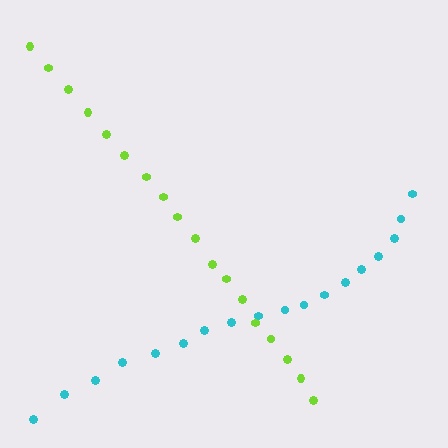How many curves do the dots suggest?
There are 2 distinct paths.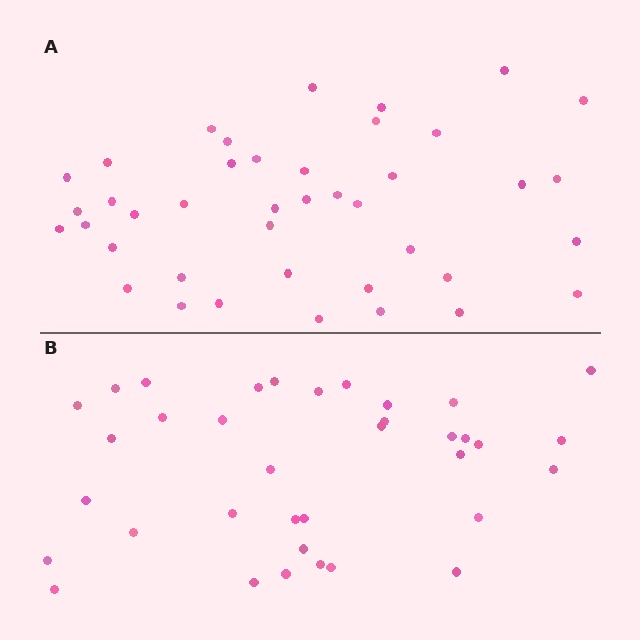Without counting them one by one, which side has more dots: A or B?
Region A (the top region) has more dots.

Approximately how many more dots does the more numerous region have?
Region A has about 5 more dots than region B.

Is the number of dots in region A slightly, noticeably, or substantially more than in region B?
Region A has only slightly more — the two regions are fairly close. The ratio is roughly 1.1 to 1.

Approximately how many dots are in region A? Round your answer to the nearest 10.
About 40 dots. (The exact count is 41, which rounds to 40.)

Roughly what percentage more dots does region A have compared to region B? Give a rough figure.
About 15% more.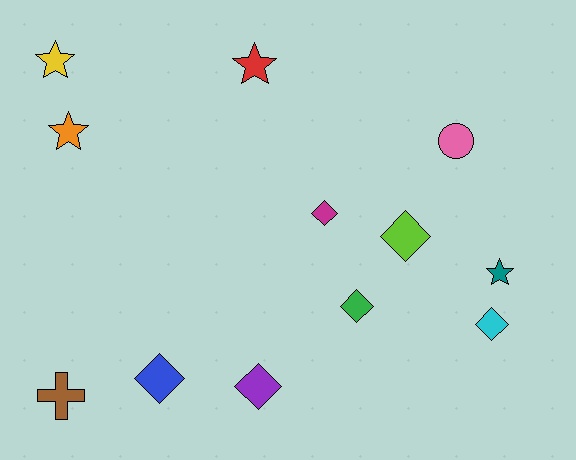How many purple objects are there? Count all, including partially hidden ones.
There is 1 purple object.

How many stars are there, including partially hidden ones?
There are 4 stars.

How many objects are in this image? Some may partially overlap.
There are 12 objects.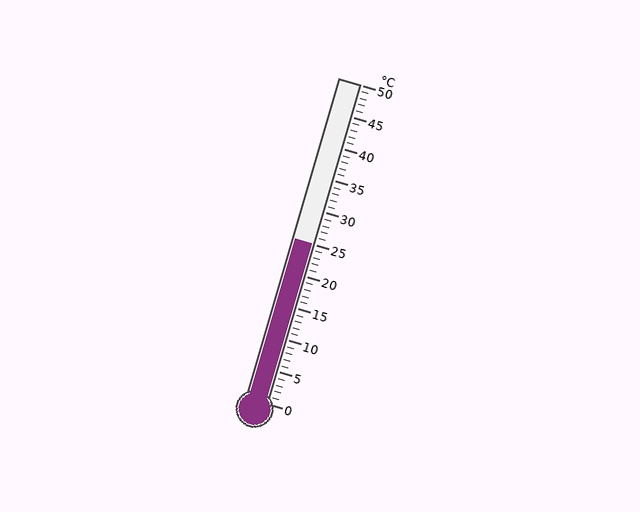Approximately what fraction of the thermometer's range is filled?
The thermometer is filled to approximately 50% of its range.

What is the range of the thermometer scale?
The thermometer scale ranges from 0°C to 50°C.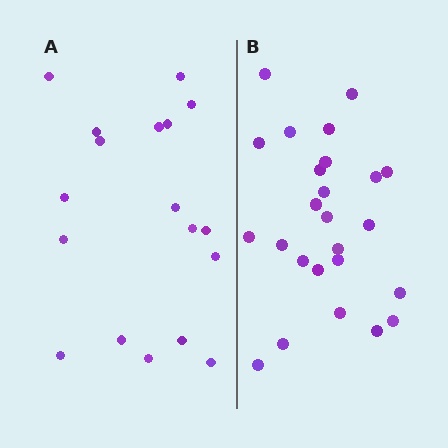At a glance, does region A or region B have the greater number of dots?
Region B (the right region) has more dots.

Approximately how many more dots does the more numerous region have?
Region B has roughly 8 or so more dots than region A.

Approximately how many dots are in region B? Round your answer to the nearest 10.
About 20 dots. (The exact count is 25, which rounds to 20.)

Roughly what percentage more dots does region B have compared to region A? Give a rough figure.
About 40% more.